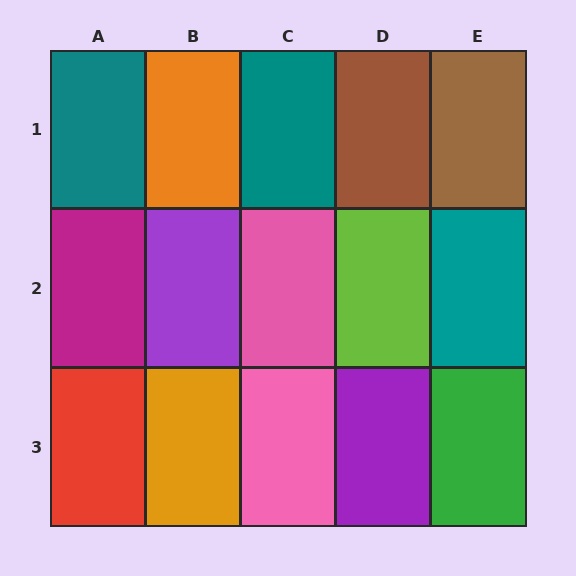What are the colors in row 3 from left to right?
Red, orange, pink, purple, green.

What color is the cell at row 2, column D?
Lime.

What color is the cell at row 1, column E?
Brown.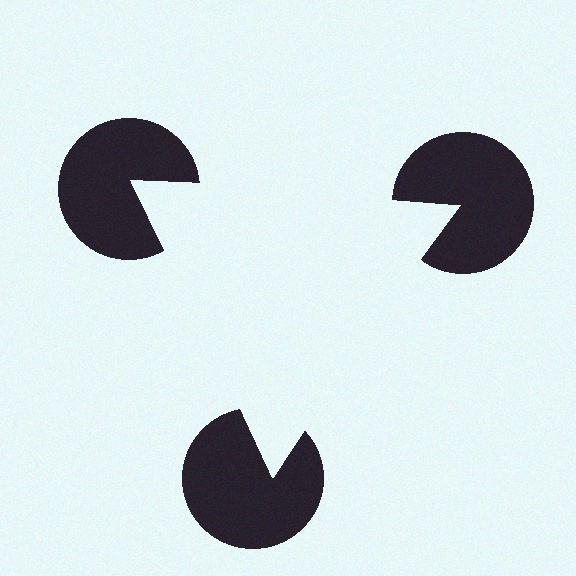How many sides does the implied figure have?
3 sides.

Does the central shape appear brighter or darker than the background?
It typically appears slightly brighter than the background, even though no actual brightness change is drawn.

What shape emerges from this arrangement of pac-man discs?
An illusory triangle — its edges are inferred from the aligned wedge cuts in the pac-man discs, not physically drawn.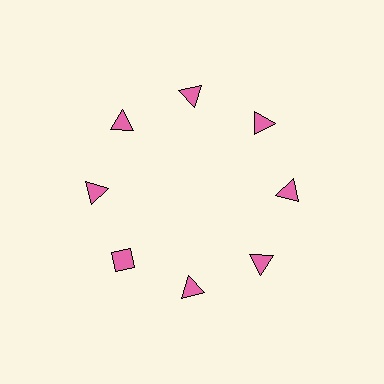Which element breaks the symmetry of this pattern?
The pink diamond at roughly the 8 o'clock position breaks the symmetry. All other shapes are pink triangles.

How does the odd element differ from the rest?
It has a different shape: diamond instead of triangle.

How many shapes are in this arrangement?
There are 8 shapes arranged in a ring pattern.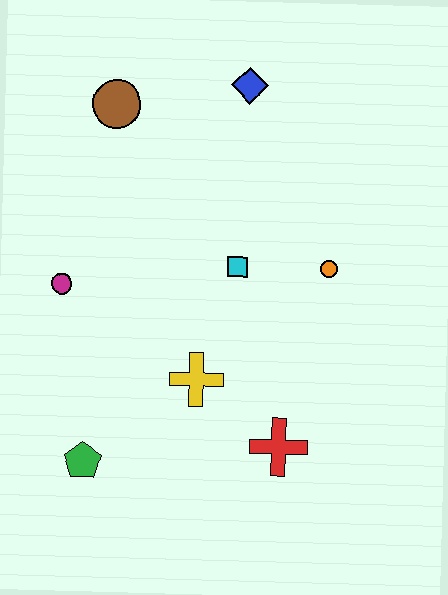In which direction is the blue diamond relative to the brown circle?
The blue diamond is to the right of the brown circle.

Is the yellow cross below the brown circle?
Yes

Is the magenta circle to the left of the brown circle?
Yes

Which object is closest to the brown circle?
The blue diamond is closest to the brown circle.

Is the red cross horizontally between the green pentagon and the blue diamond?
No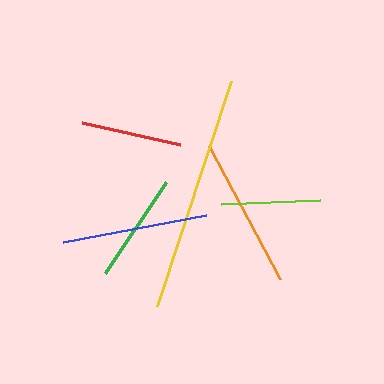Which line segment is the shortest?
The lime line is the shortest at approximately 100 pixels.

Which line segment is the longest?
The yellow line is the longest at approximately 237 pixels.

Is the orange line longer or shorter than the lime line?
The orange line is longer than the lime line.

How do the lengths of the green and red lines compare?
The green and red lines are approximately the same length.